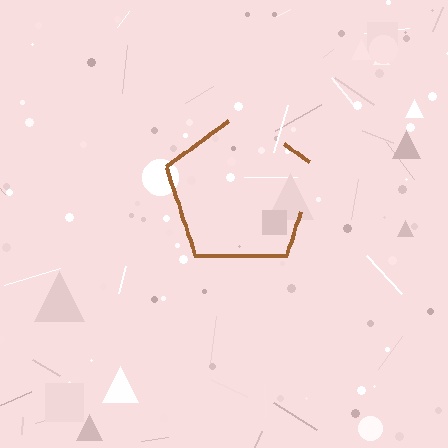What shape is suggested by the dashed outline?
The dashed outline suggests a pentagon.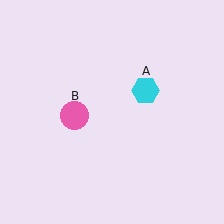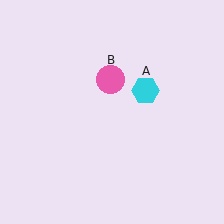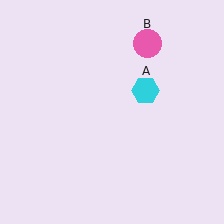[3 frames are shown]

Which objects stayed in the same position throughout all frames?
Cyan hexagon (object A) remained stationary.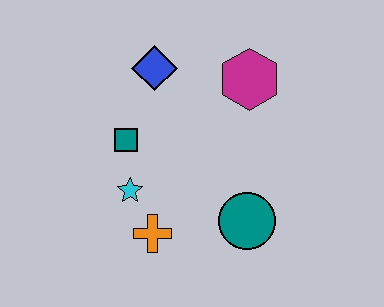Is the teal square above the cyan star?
Yes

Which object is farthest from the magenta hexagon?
The orange cross is farthest from the magenta hexagon.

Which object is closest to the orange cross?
The cyan star is closest to the orange cross.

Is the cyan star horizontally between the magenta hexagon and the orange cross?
No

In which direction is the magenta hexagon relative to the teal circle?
The magenta hexagon is above the teal circle.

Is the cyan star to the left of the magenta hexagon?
Yes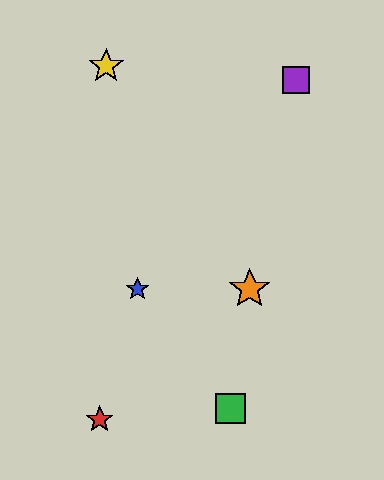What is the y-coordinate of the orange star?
The orange star is at y≈289.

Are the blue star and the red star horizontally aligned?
No, the blue star is at y≈289 and the red star is at y≈419.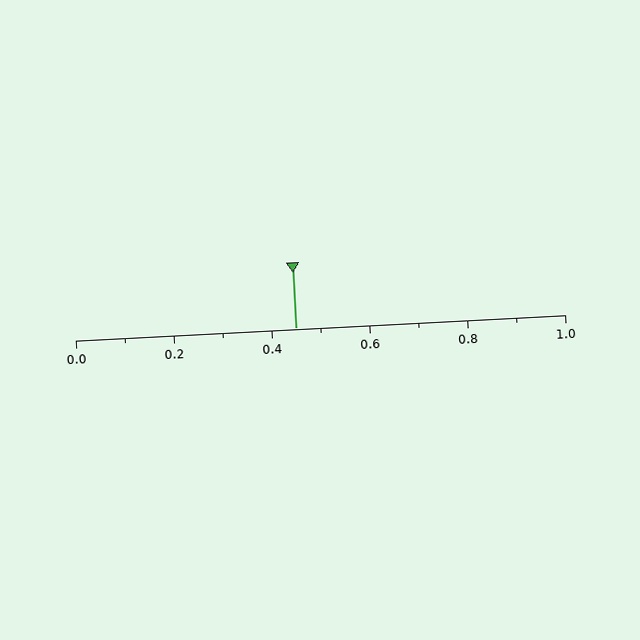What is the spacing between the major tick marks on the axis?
The major ticks are spaced 0.2 apart.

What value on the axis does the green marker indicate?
The marker indicates approximately 0.45.